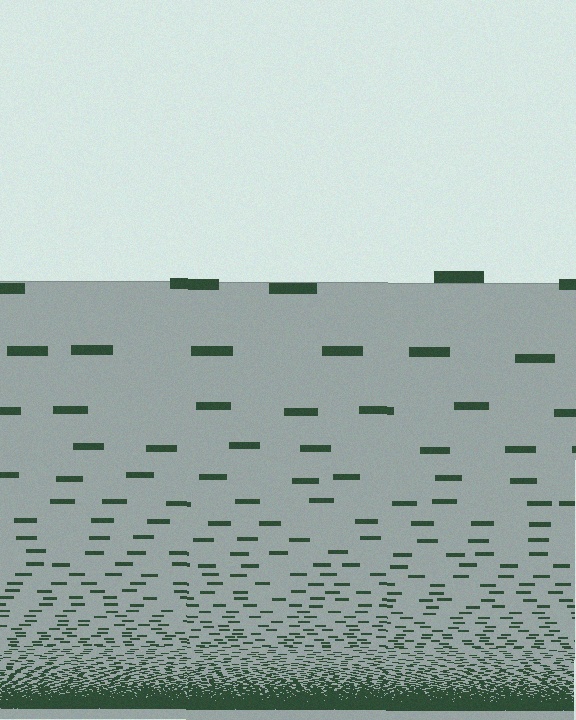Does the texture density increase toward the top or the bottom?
Density increases toward the bottom.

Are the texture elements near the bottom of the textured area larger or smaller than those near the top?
Smaller. The gradient is inverted — elements near the bottom are smaller and denser.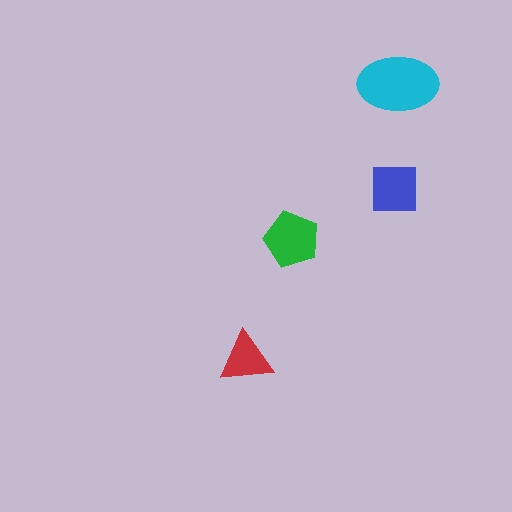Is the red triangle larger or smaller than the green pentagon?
Smaller.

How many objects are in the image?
There are 4 objects in the image.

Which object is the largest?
The cyan ellipse.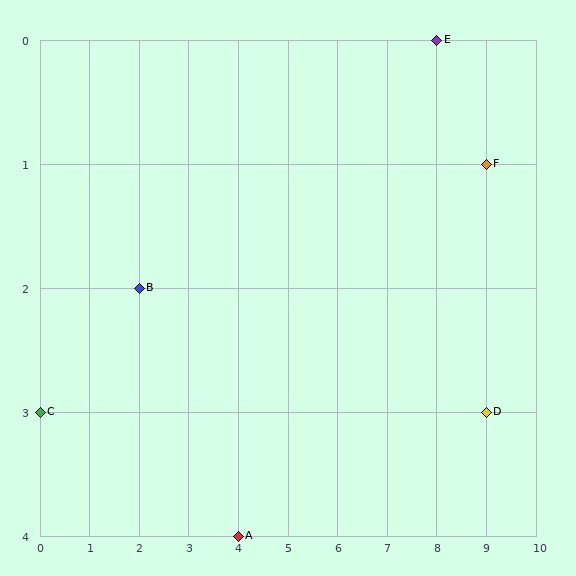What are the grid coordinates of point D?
Point D is at grid coordinates (9, 3).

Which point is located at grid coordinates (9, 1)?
Point F is at (9, 1).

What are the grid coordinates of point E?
Point E is at grid coordinates (8, 0).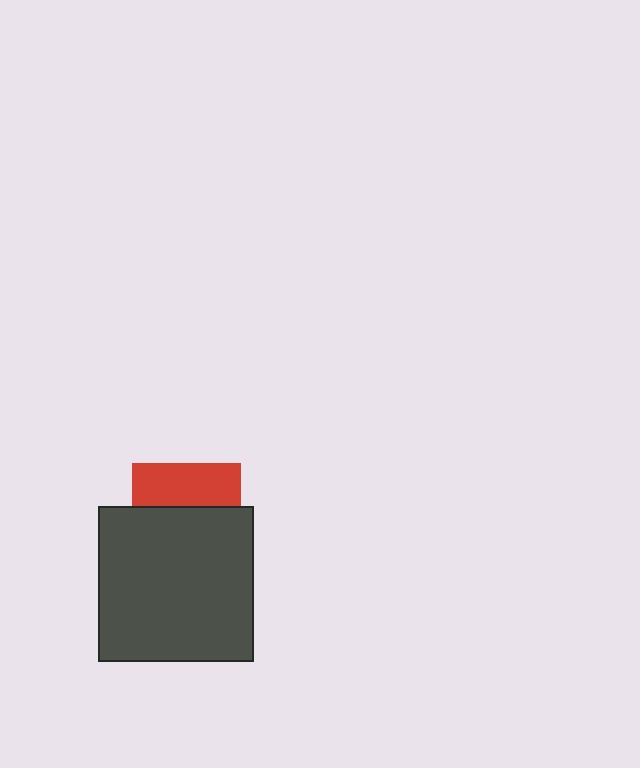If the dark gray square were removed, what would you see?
You would see the complete red square.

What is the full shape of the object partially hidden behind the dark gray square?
The partially hidden object is a red square.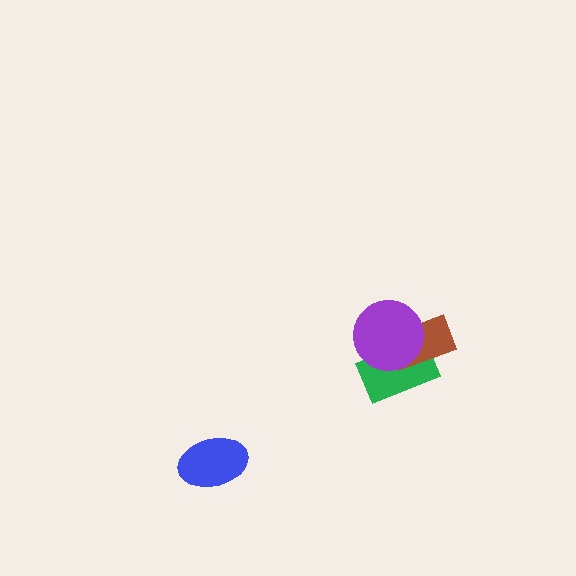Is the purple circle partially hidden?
No, no other shape covers it.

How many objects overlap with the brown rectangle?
2 objects overlap with the brown rectangle.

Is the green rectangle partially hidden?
Yes, it is partially covered by another shape.